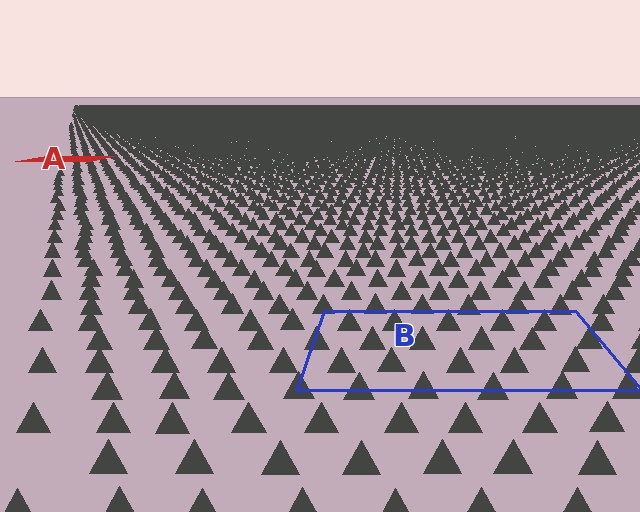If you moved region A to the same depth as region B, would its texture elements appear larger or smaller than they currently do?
They would appear larger. At a closer depth, the same texture elements are projected at a bigger on-screen size.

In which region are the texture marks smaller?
The texture marks are smaller in region A, because it is farther away.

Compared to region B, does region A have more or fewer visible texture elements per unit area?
Region A has more texture elements per unit area — they are packed more densely because it is farther away.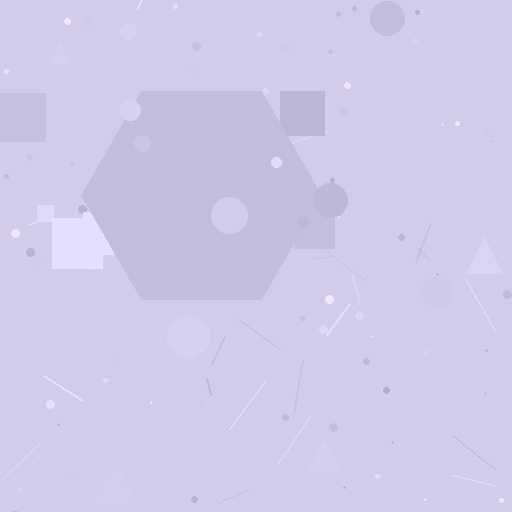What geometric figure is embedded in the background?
A hexagon is embedded in the background.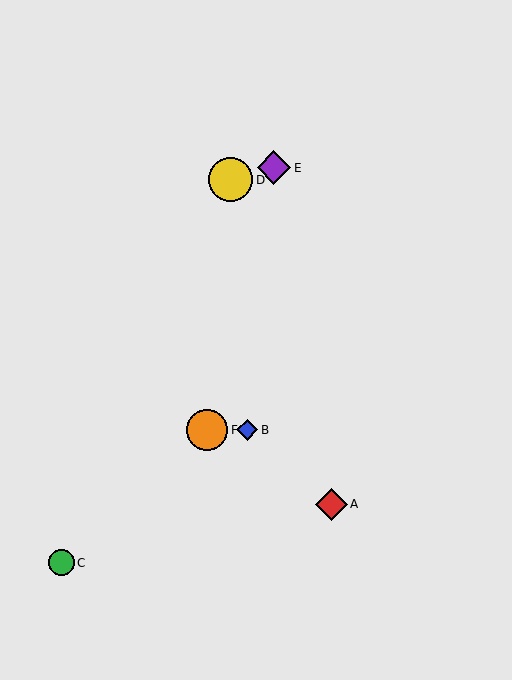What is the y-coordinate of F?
Object F is at y≈430.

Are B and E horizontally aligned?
No, B is at y≈430 and E is at y≈168.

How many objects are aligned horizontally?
2 objects (B, F) are aligned horizontally.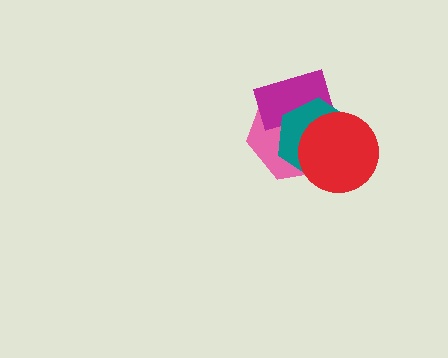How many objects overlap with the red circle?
2 objects overlap with the red circle.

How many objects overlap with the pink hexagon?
3 objects overlap with the pink hexagon.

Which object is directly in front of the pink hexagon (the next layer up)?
The magenta rectangle is directly in front of the pink hexagon.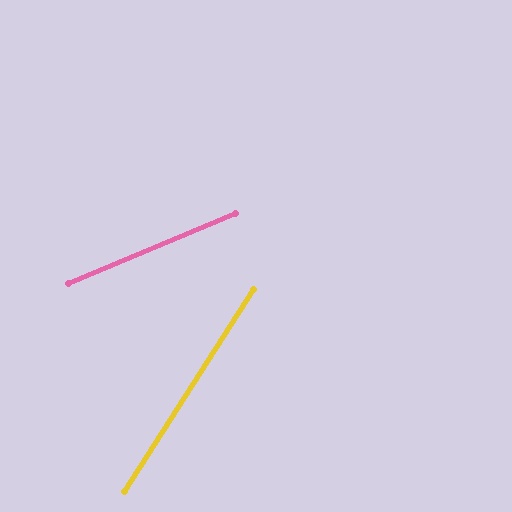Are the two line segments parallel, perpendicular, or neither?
Neither parallel nor perpendicular — they differ by about 35°.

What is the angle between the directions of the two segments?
Approximately 35 degrees.